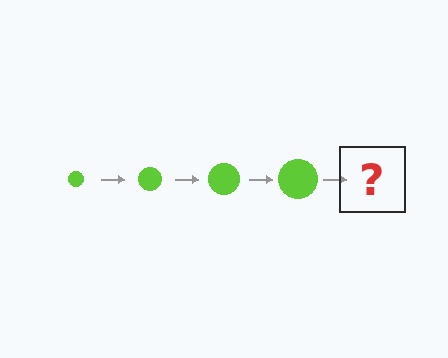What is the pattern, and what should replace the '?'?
The pattern is that the circle gets progressively larger each step. The '?' should be a lime circle, larger than the previous one.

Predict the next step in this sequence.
The next step is a lime circle, larger than the previous one.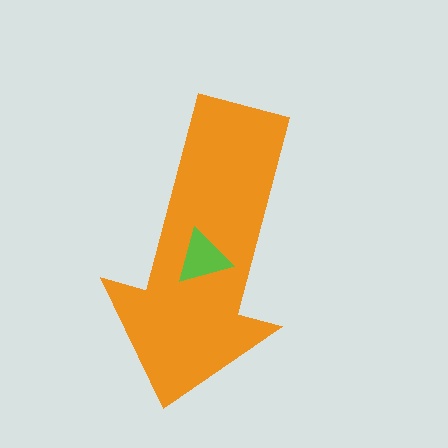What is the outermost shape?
The orange arrow.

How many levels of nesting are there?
2.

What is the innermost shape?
The lime triangle.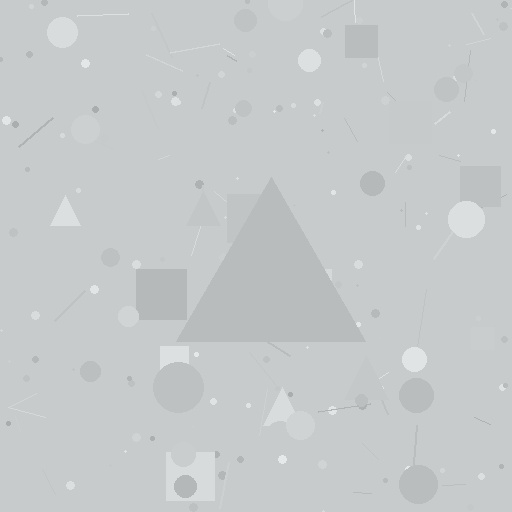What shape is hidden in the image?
A triangle is hidden in the image.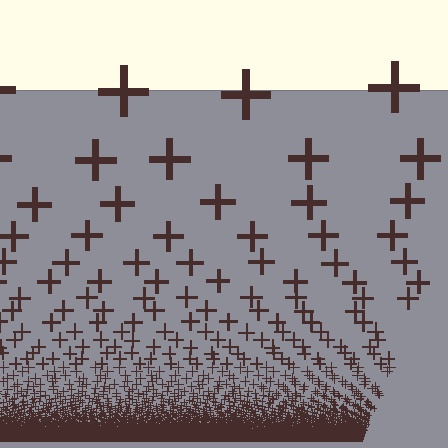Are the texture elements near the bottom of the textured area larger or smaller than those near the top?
Smaller. The gradient is inverted — elements near the bottom are smaller and denser.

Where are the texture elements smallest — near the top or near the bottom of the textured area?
Near the bottom.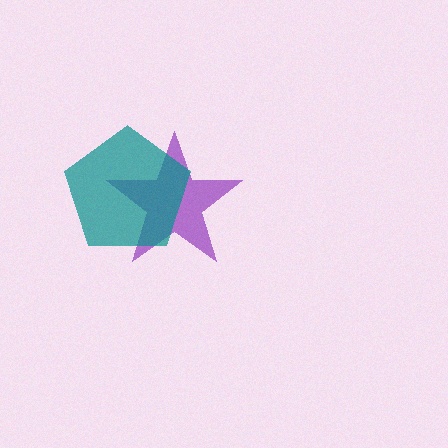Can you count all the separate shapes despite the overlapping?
Yes, there are 2 separate shapes.